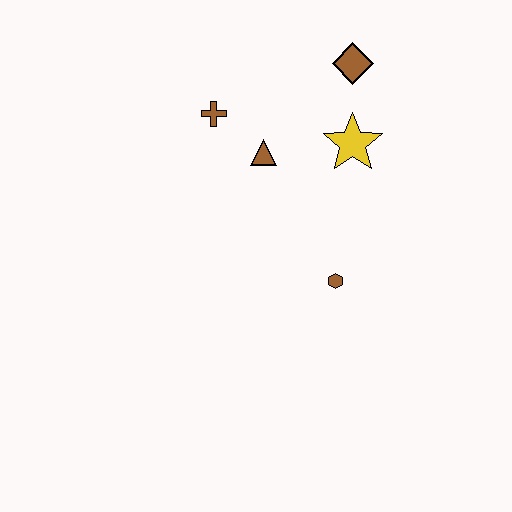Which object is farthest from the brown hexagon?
The brown diamond is farthest from the brown hexagon.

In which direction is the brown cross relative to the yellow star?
The brown cross is to the left of the yellow star.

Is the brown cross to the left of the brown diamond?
Yes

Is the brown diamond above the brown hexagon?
Yes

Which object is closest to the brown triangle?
The brown cross is closest to the brown triangle.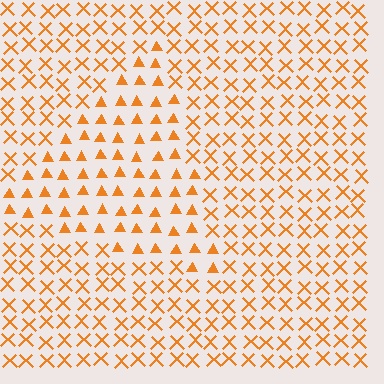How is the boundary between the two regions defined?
The boundary is defined by a change in element shape: triangles inside vs. X marks outside. All elements share the same color and spacing.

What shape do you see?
I see a triangle.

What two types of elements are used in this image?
The image uses triangles inside the triangle region and X marks outside it.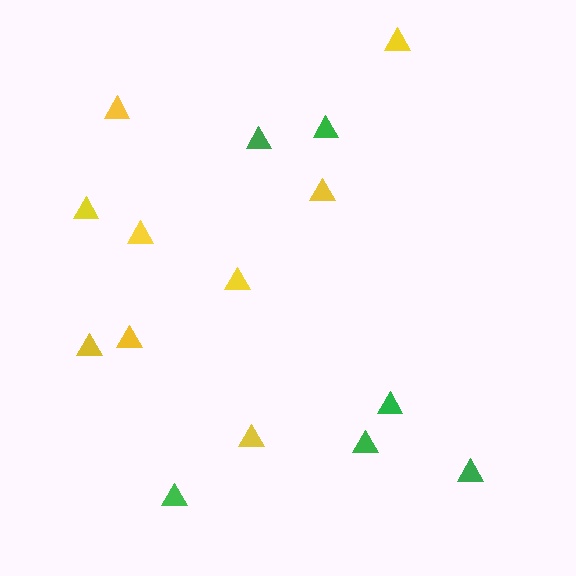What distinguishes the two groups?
There are 2 groups: one group of green triangles (6) and one group of yellow triangles (9).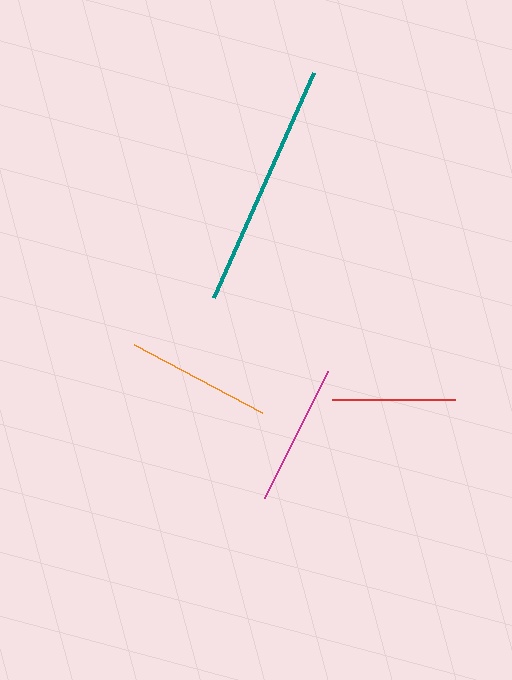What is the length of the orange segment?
The orange segment is approximately 145 pixels long.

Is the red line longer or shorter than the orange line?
The orange line is longer than the red line.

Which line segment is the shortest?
The red line is the shortest at approximately 123 pixels.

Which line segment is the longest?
The teal line is the longest at approximately 246 pixels.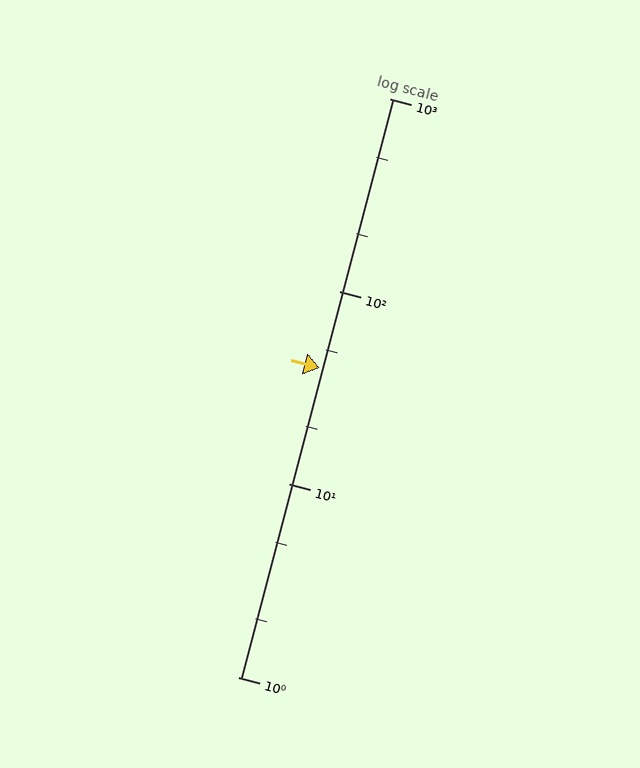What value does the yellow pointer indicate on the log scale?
The pointer indicates approximately 40.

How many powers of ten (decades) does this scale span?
The scale spans 3 decades, from 1 to 1000.